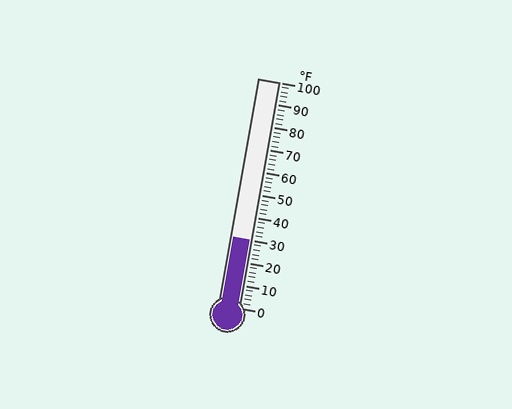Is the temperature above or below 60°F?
The temperature is below 60°F.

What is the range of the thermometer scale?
The thermometer scale ranges from 0°F to 100°F.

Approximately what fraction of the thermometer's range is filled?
The thermometer is filled to approximately 30% of its range.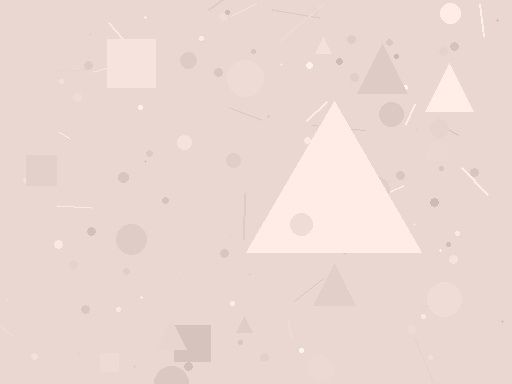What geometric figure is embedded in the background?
A triangle is embedded in the background.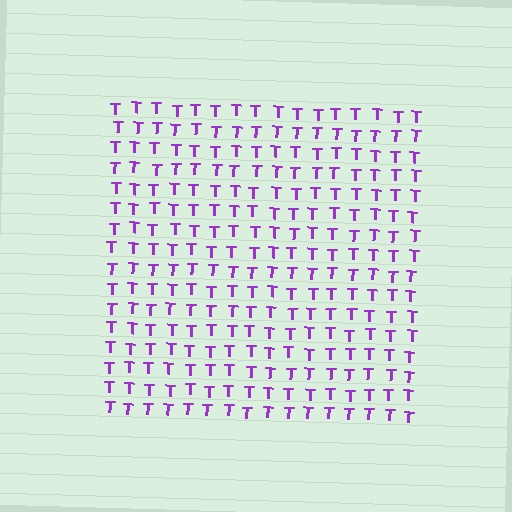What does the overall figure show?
The overall figure shows a square.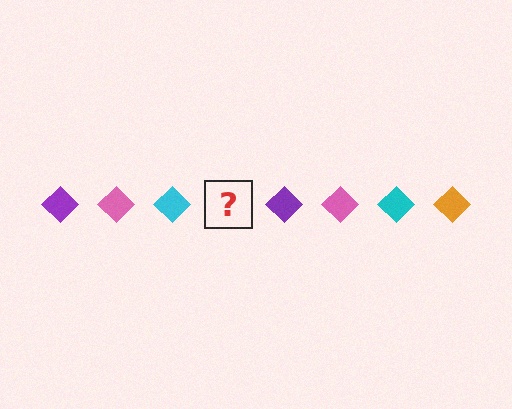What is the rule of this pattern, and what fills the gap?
The rule is that the pattern cycles through purple, pink, cyan, orange diamonds. The gap should be filled with an orange diamond.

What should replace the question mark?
The question mark should be replaced with an orange diamond.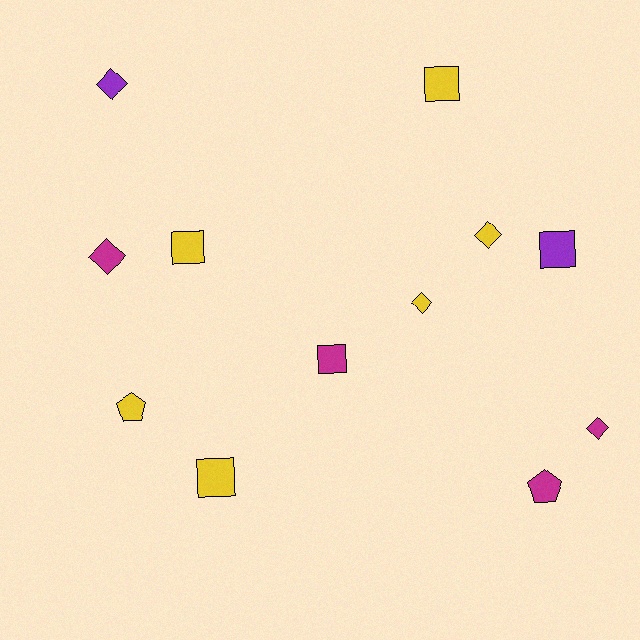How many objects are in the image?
There are 12 objects.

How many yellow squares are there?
There are 3 yellow squares.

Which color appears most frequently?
Yellow, with 6 objects.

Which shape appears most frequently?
Square, with 5 objects.